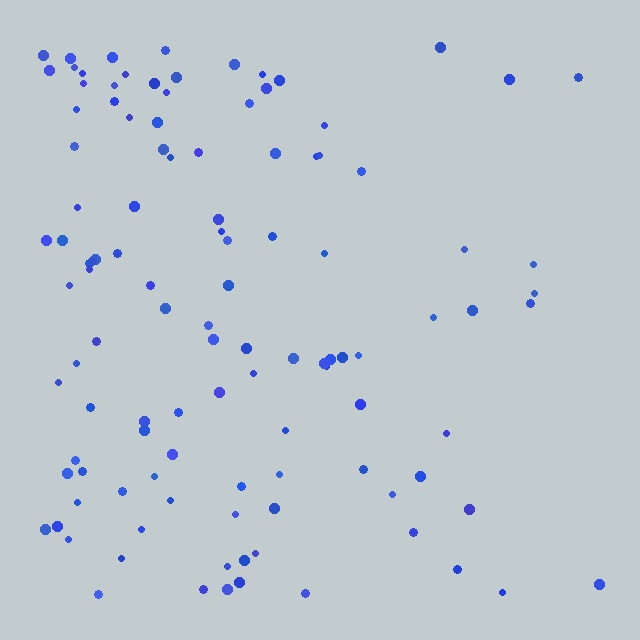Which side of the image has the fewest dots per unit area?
The right.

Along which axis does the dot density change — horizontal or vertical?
Horizontal.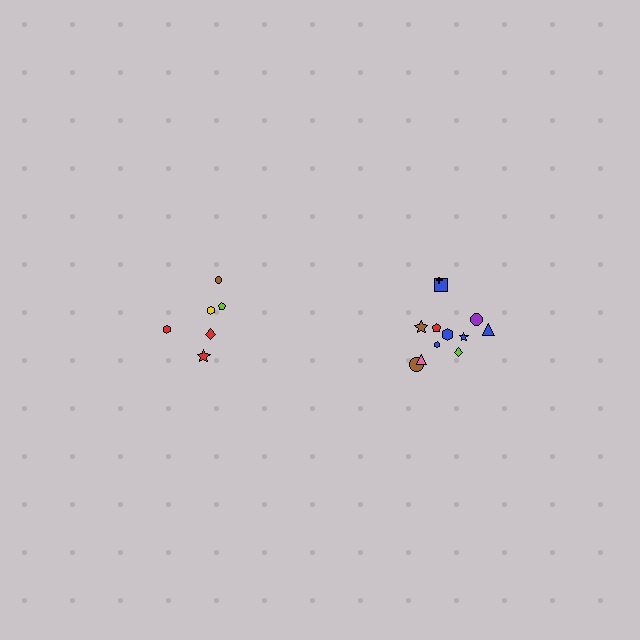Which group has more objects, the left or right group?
The right group.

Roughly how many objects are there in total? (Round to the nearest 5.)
Roughly 20 objects in total.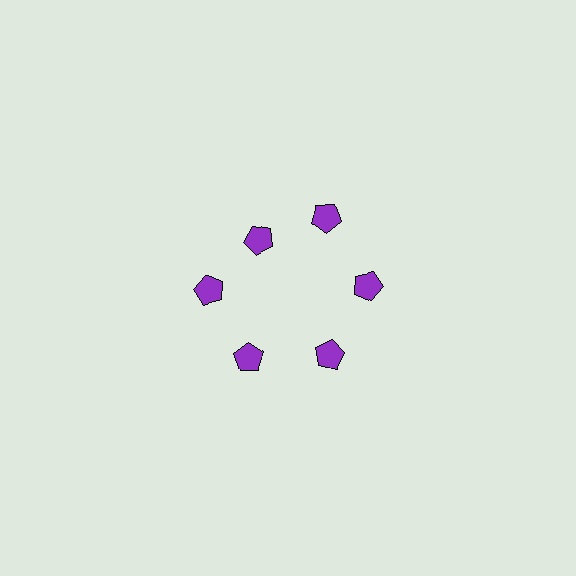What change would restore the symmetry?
The symmetry would be restored by moving it outward, back onto the ring so that all 6 pentagons sit at equal angles and equal distance from the center.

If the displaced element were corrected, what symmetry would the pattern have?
It would have 6-fold rotational symmetry — the pattern would map onto itself every 60 degrees.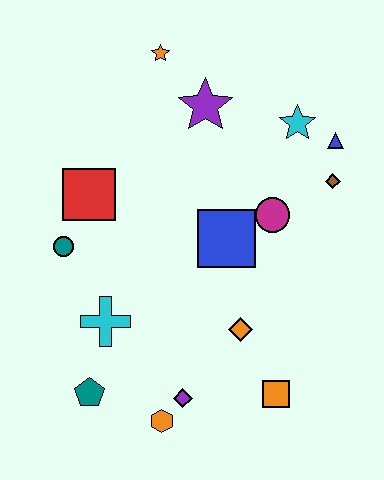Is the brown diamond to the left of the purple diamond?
No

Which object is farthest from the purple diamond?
The orange star is farthest from the purple diamond.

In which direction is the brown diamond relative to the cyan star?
The brown diamond is below the cyan star.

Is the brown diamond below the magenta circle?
No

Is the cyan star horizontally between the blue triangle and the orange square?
Yes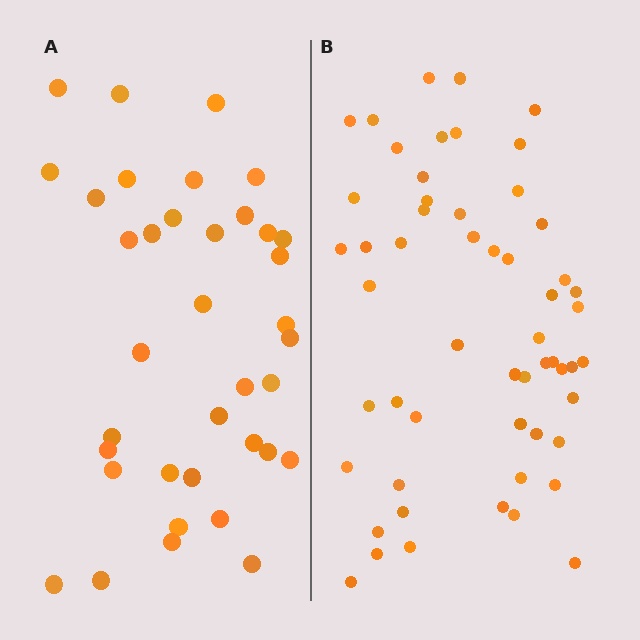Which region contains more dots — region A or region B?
Region B (the right region) has more dots.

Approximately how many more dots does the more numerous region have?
Region B has approximately 20 more dots than region A.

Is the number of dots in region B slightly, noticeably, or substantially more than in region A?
Region B has substantially more. The ratio is roughly 1.5 to 1.